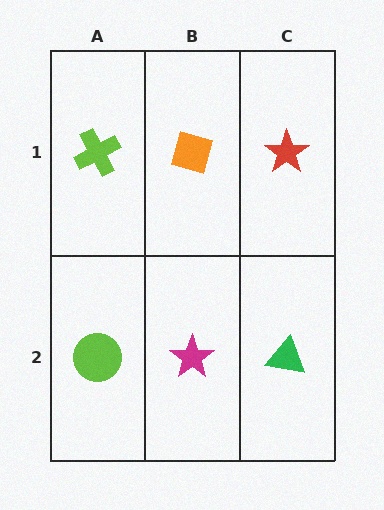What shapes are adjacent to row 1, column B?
A magenta star (row 2, column B), a lime cross (row 1, column A), a red star (row 1, column C).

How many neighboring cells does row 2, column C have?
2.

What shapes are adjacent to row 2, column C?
A red star (row 1, column C), a magenta star (row 2, column B).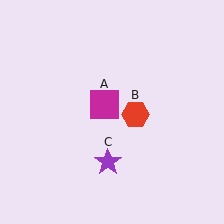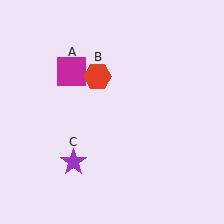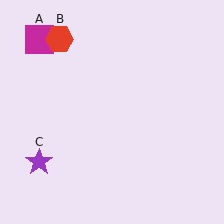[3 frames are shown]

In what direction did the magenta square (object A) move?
The magenta square (object A) moved up and to the left.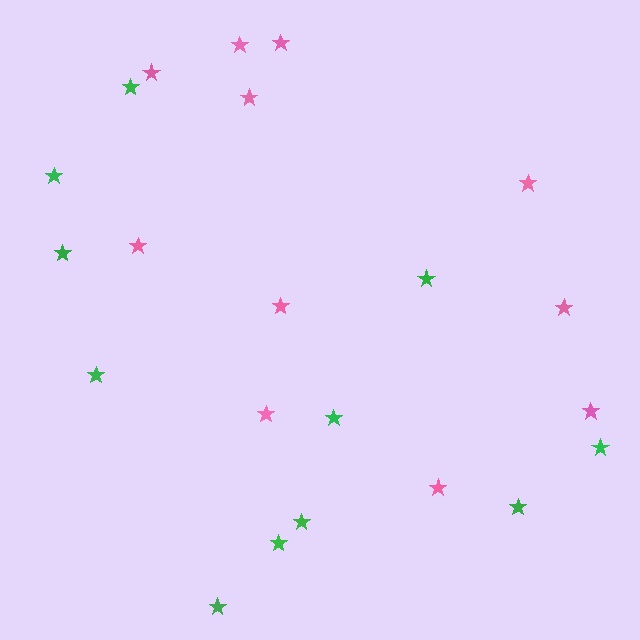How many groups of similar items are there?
There are 2 groups: one group of pink stars (11) and one group of green stars (11).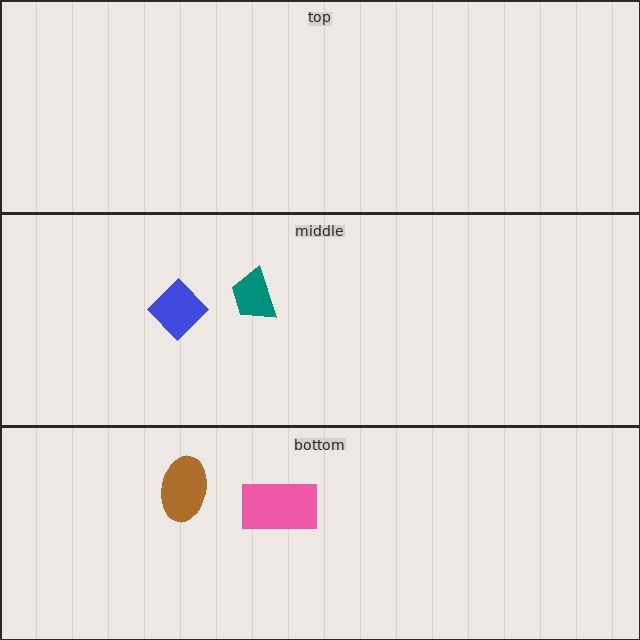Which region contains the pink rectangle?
The bottom region.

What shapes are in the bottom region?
The brown ellipse, the pink rectangle.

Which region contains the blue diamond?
The middle region.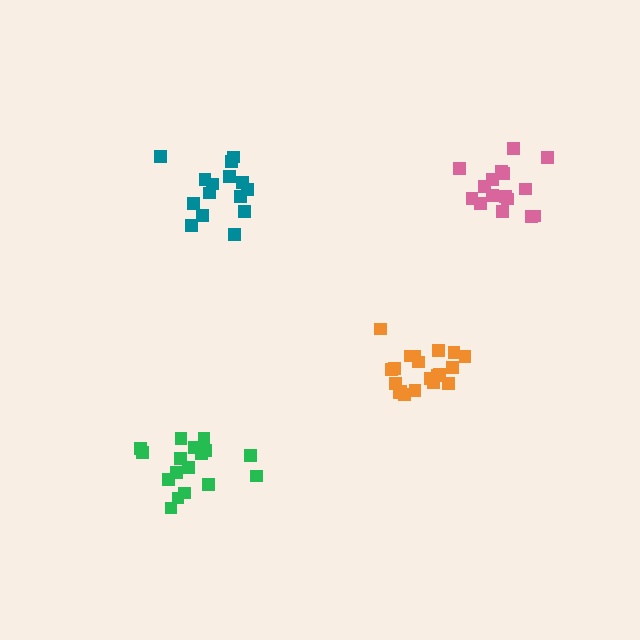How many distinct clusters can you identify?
There are 4 distinct clusters.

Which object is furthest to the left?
The green cluster is leftmost.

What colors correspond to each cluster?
The clusters are colored: green, teal, orange, pink.